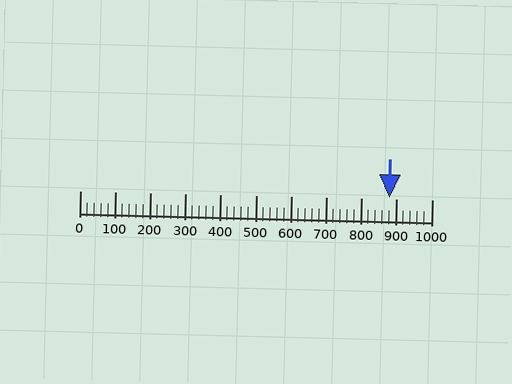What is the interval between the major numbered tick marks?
The major tick marks are spaced 100 units apart.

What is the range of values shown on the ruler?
The ruler shows values from 0 to 1000.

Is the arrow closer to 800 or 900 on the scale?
The arrow is closer to 900.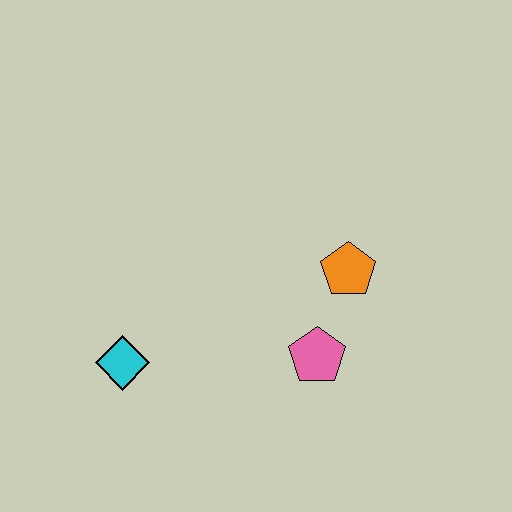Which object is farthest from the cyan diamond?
The orange pentagon is farthest from the cyan diamond.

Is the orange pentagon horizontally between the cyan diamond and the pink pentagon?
No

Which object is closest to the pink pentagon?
The orange pentagon is closest to the pink pentagon.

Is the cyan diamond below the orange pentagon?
Yes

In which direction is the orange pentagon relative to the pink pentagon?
The orange pentagon is above the pink pentagon.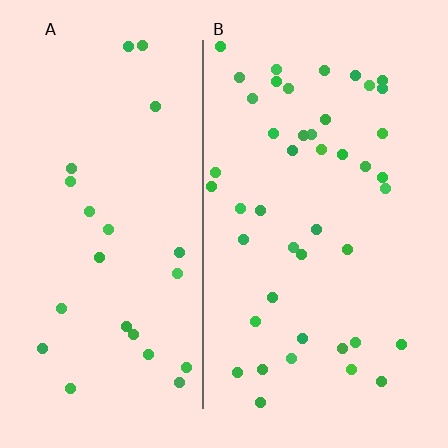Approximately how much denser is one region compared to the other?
Approximately 1.9× — region B over region A.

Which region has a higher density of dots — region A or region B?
B (the right).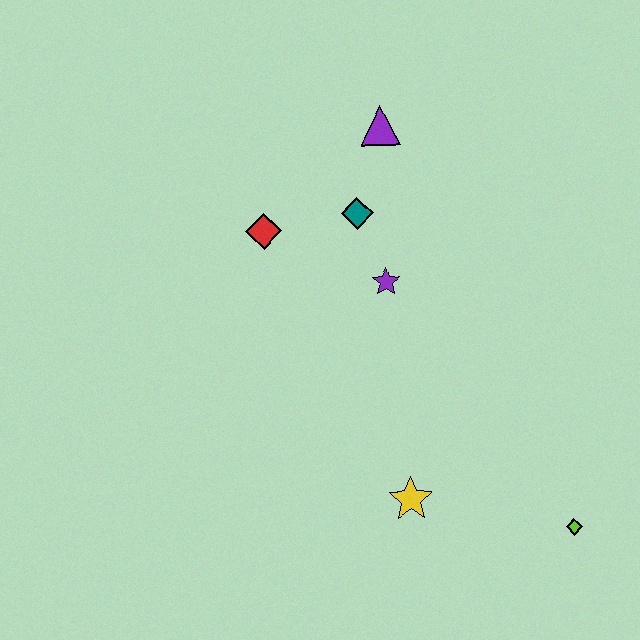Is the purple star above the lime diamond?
Yes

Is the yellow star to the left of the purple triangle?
No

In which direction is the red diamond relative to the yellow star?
The red diamond is above the yellow star.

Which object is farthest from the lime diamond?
The purple triangle is farthest from the lime diamond.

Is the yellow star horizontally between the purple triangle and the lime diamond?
Yes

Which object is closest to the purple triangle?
The teal diamond is closest to the purple triangle.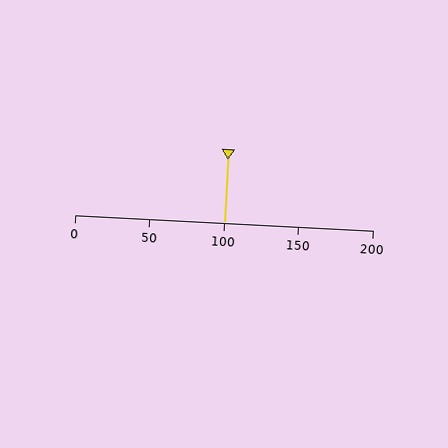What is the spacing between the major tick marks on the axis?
The major ticks are spaced 50 apart.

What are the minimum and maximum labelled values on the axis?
The axis runs from 0 to 200.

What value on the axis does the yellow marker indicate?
The marker indicates approximately 100.